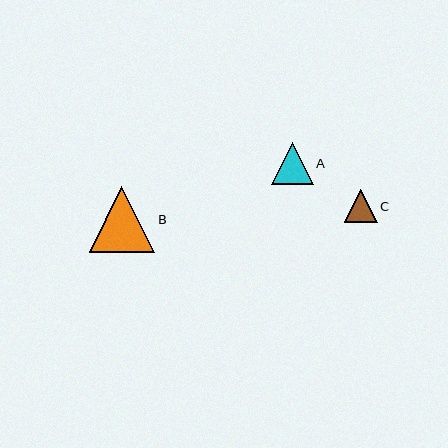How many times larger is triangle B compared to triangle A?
Triangle B is approximately 1.6 times the size of triangle A.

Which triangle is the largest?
Triangle B is the largest with a size of approximately 65 pixels.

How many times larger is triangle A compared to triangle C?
Triangle A is approximately 1.3 times the size of triangle C.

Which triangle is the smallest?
Triangle C is the smallest with a size of approximately 33 pixels.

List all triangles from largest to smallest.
From largest to smallest: B, A, C.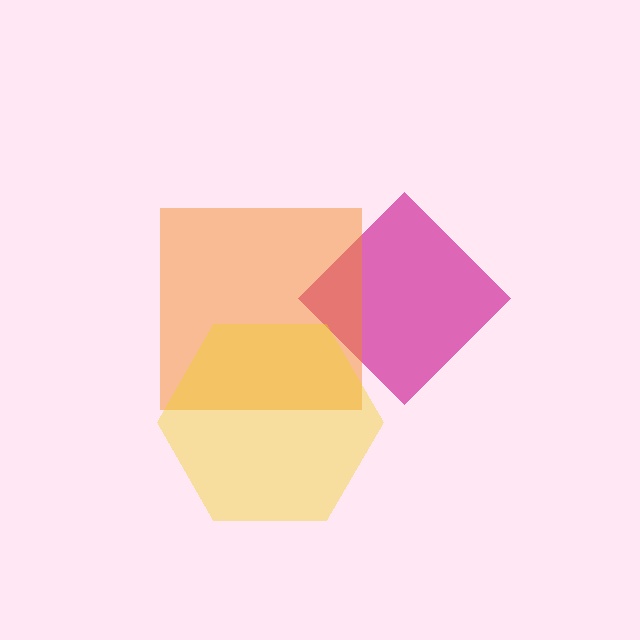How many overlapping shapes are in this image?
There are 3 overlapping shapes in the image.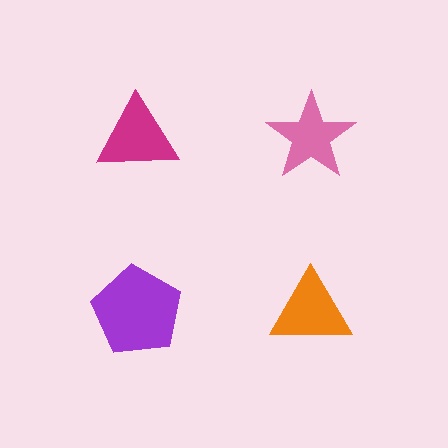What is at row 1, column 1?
A magenta triangle.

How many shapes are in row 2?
2 shapes.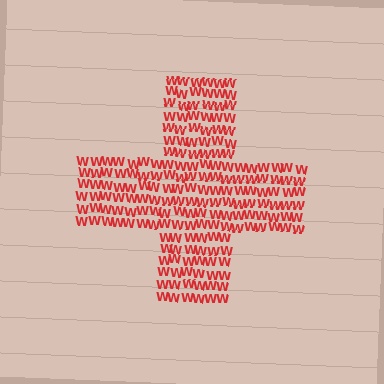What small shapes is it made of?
It is made of small letter W's.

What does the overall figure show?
The overall figure shows a cross.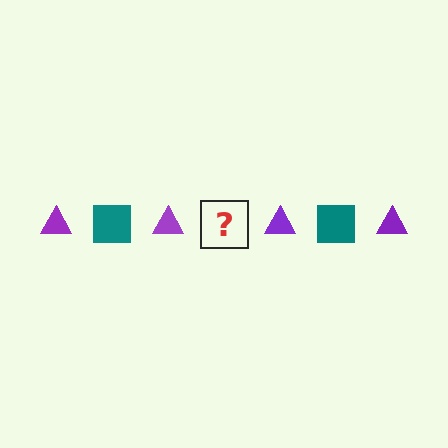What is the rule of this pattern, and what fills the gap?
The rule is that the pattern alternates between purple triangle and teal square. The gap should be filled with a teal square.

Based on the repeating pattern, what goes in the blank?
The blank should be a teal square.